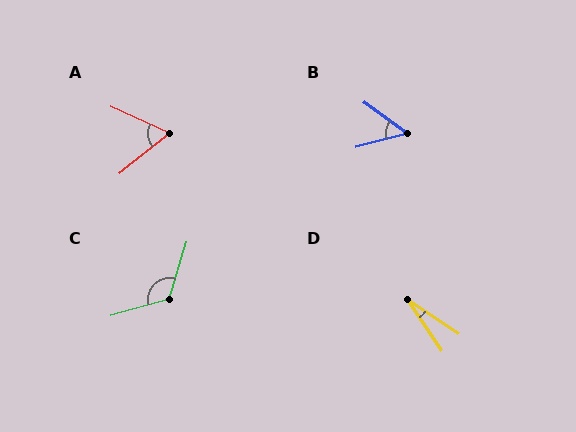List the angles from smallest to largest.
D (23°), B (51°), A (63°), C (122°).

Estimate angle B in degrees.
Approximately 51 degrees.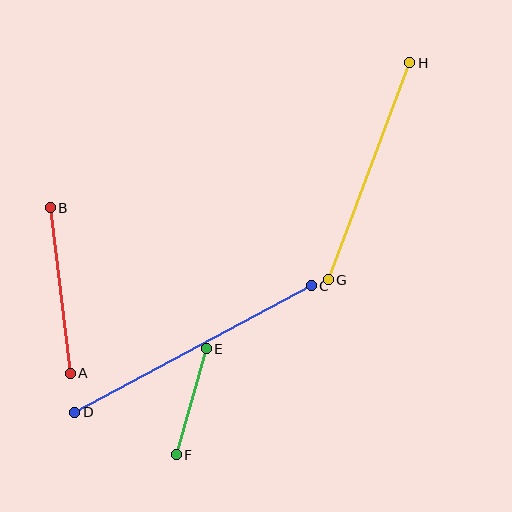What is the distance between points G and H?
The distance is approximately 232 pixels.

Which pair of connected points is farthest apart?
Points C and D are farthest apart.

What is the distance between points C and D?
The distance is approximately 268 pixels.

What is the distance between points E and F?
The distance is approximately 110 pixels.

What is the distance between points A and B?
The distance is approximately 167 pixels.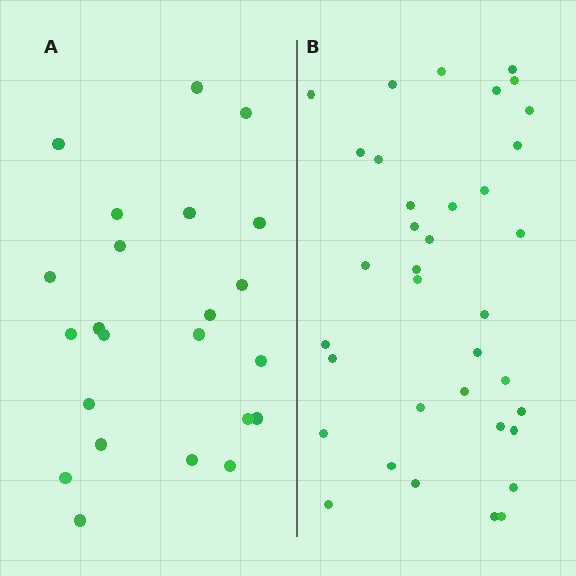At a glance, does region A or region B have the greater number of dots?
Region B (the right region) has more dots.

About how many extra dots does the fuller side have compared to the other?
Region B has approximately 15 more dots than region A.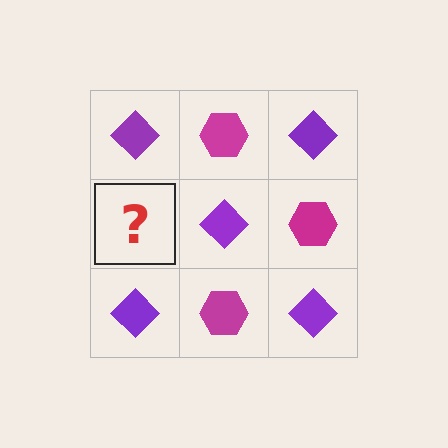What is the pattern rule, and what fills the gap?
The rule is that it alternates purple diamond and magenta hexagon in a checkerboard pattern. The gap should be filled with a magenta hexagon.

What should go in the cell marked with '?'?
The missing cell should contain a magenta hexagon.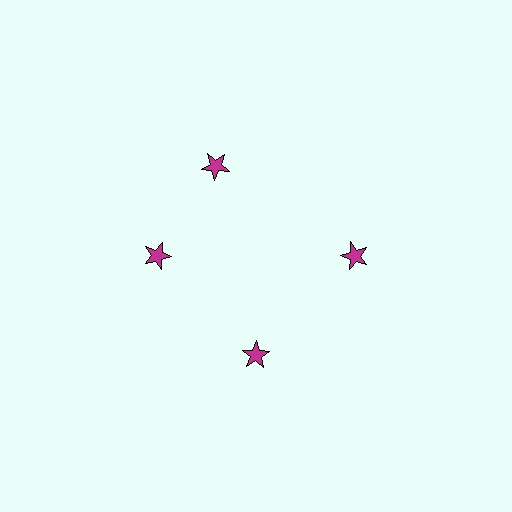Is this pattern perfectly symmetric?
No. The 4 magenta stars are arranged in a ring, but one element near the 12 o'clock position is rotated out of alignment along the ring, breaking the 4-fold rotational symmetry.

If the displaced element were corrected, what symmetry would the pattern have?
It would have 4-fold rotational symmetry — the pattern would map onto itself every 90 degrees.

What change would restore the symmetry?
The symmetry would be restored by rotating it back into even spacing with its neighbors so that all 4 stars sit at equal angles and equal distance from the center.